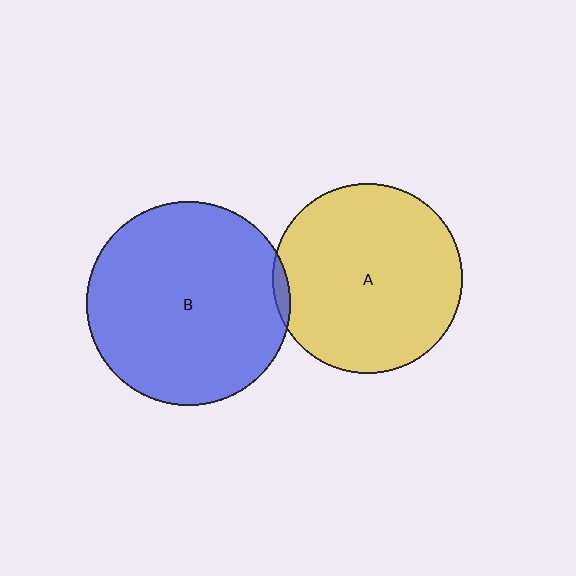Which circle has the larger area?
Circle B (blue).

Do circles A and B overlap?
Yes.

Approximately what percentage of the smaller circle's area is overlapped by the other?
Approximately 5%.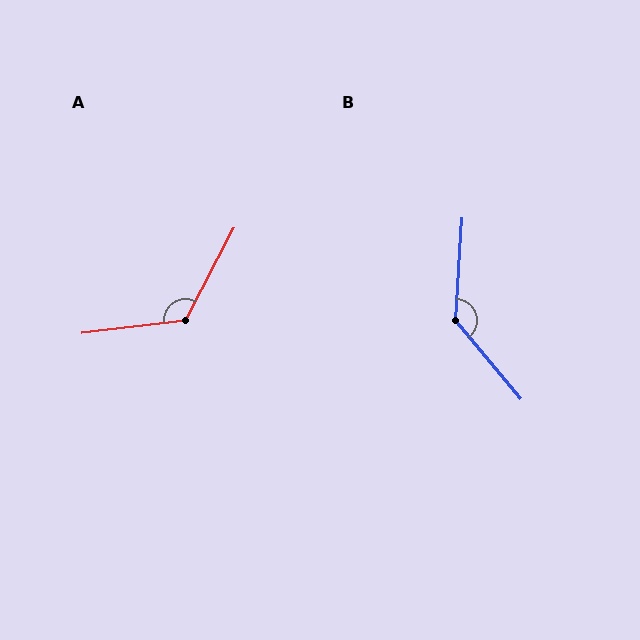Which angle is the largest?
B, at approximately 137 degrees.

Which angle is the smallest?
A, at approximately 124 degrees.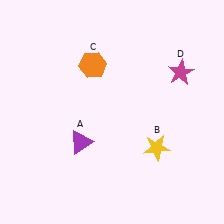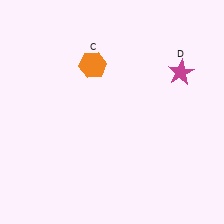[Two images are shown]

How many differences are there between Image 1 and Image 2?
There are 2 differences between the two images.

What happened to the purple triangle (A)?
The purple triangle (A) was removed in Image 2. It was in the bottom-left area of Image 1.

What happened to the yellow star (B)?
The yellow star (B) was removed in Image 2. It was in the bottom-right area of Image 1.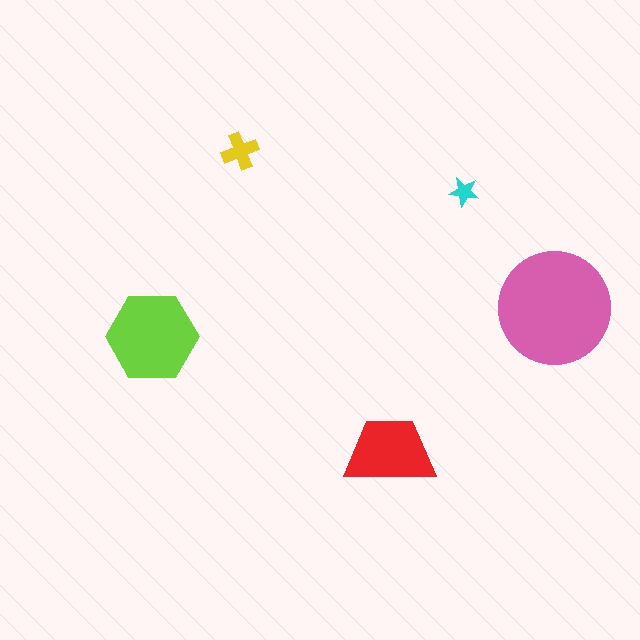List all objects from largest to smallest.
The pink circle, the lime hexagon, the red trapezoid, the yellow cross, the cyan star.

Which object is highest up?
The yellow cross is topmost.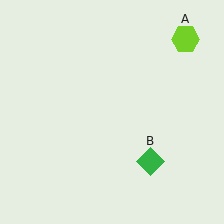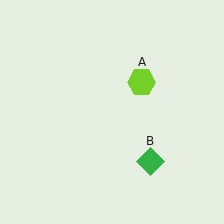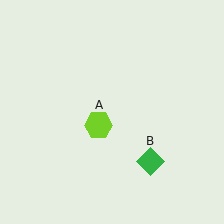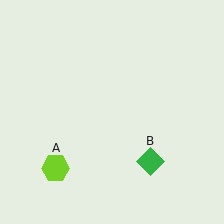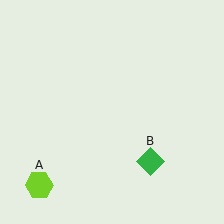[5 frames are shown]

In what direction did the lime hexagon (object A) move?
The lime hexagon (object A) moved down and to the left.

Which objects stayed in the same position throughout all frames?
Green diamond (object B) remained stationary.